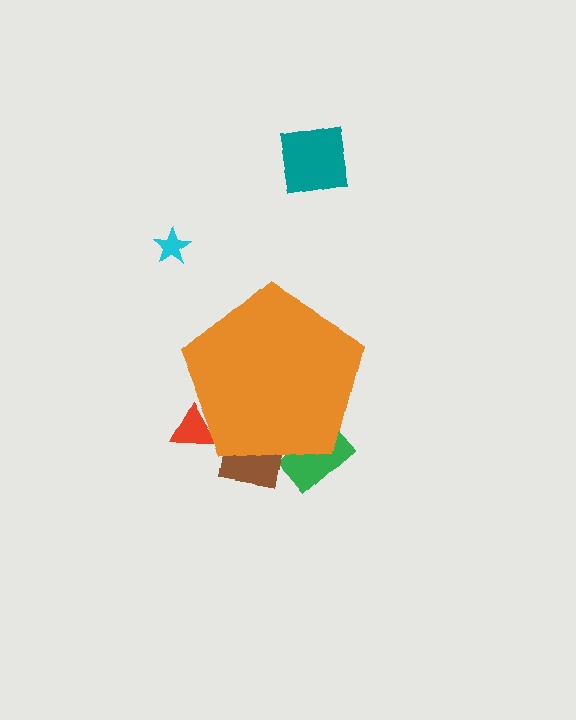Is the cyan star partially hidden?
No, the cyan star is fully visible.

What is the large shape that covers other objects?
An orange pentagon.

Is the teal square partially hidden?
No, the teal square is fully visible.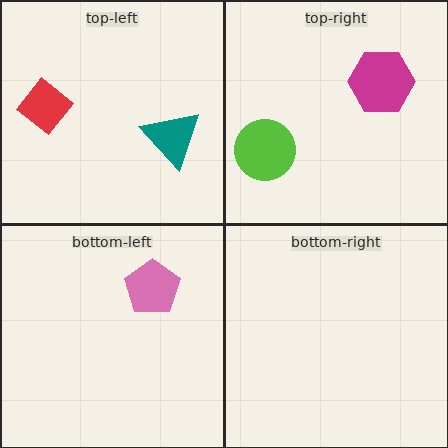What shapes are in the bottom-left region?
The pink pentagon.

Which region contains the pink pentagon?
The bottom-left region.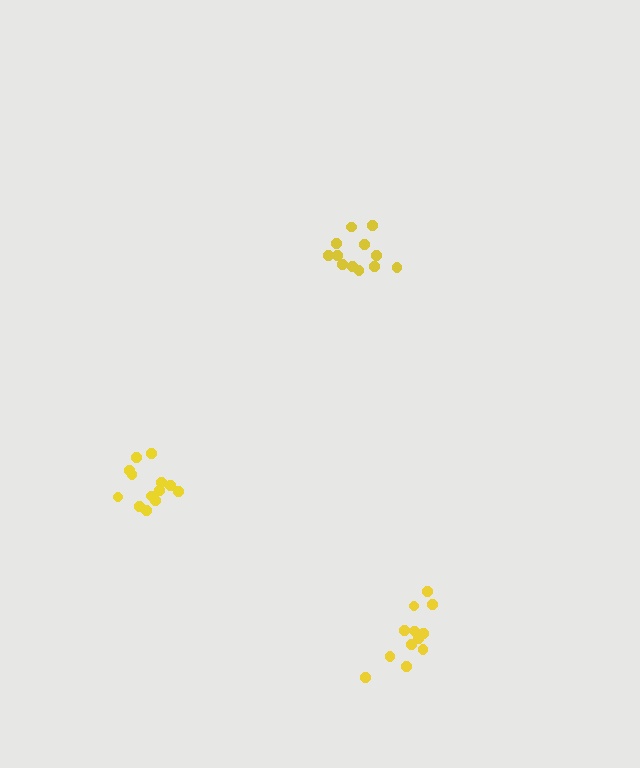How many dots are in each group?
Group 1: 12 dots, Group 2: 12 dots, Group 3: 13 dots (37 total).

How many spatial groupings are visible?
There are 3 spatial groupings.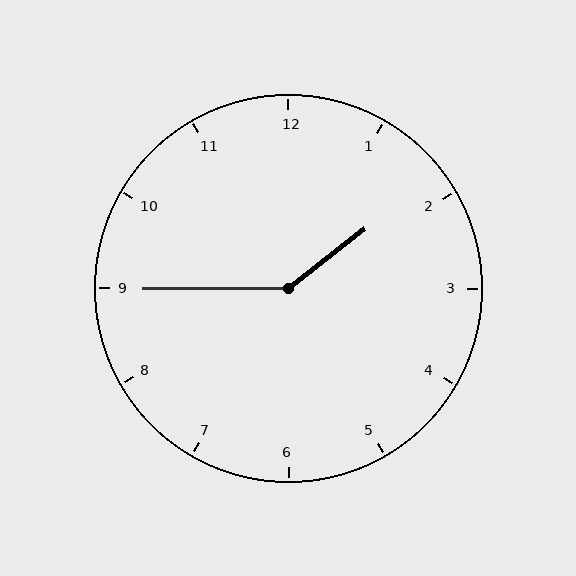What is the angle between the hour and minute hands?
Approximately 142 degrees.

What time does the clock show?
1:45.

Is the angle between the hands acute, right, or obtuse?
It is obtuse.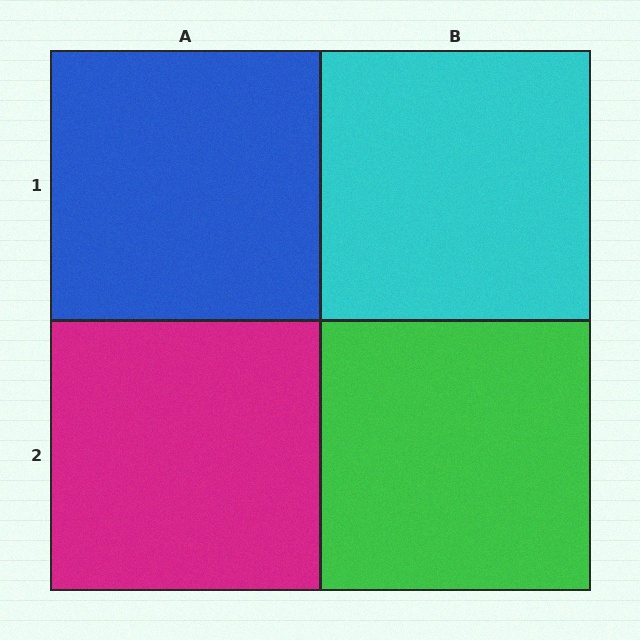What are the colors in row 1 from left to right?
Blue, cyan.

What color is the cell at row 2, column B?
Green.